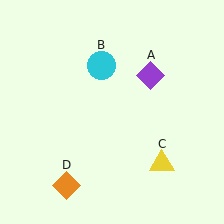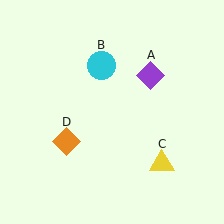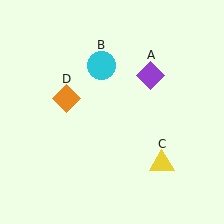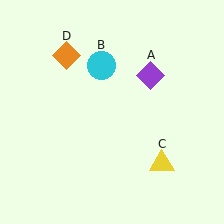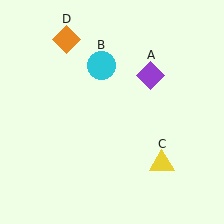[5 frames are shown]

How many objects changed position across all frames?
1 object changed position: orange diamond (object D).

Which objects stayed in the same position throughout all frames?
Purple diamond (object A) and cyan circle (object B) and yellow triangle (object C) remained stationary.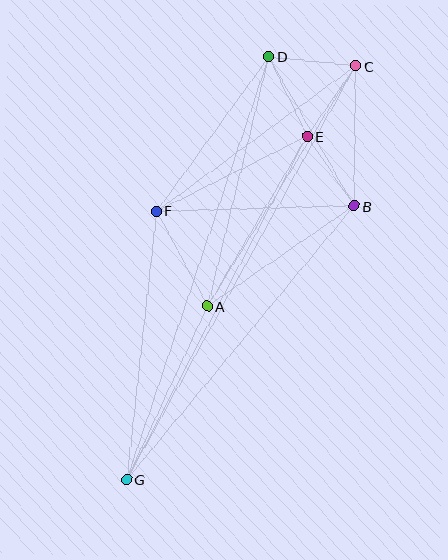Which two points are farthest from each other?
Points C and G are farthest from each other.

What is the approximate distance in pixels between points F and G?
The distance between F and G is approximately 271 pixels.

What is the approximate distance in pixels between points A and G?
The distance between A and G is approximately 191 pixels.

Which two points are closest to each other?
Points B and E are closest to each other.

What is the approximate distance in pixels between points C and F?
The distance between C and F is approximately 246 pixels.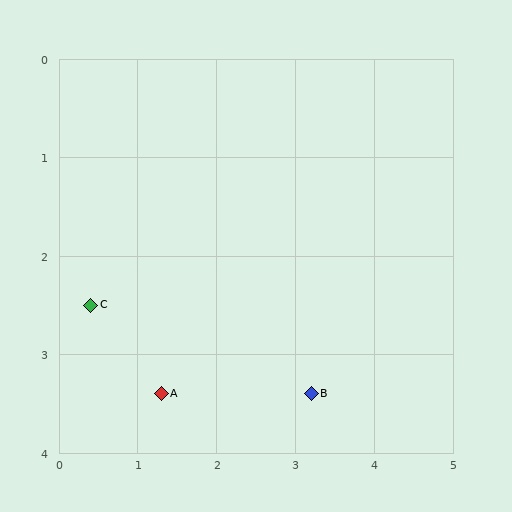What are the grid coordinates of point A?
Point A is at approximately (1.3, 3.4).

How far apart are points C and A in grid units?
Points C and A are about 1.3 grid units apart.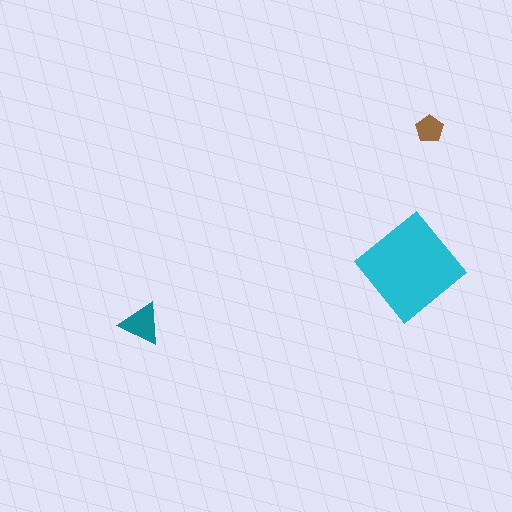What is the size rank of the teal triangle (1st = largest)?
2nd.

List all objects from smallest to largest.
The brown pentagon, the teal triangle, the cyan diamond.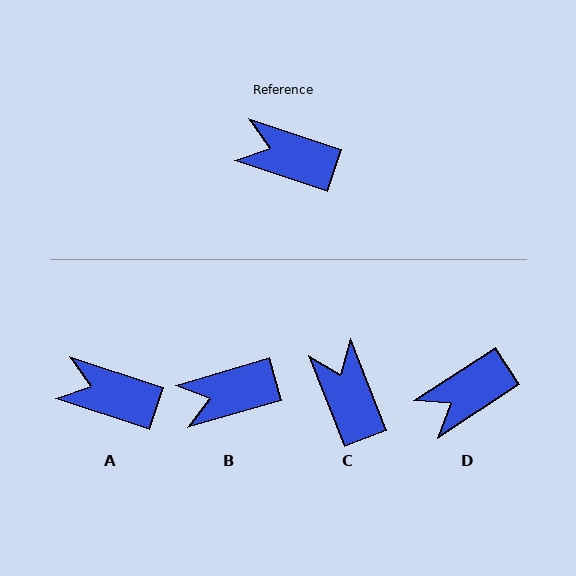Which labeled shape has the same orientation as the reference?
A.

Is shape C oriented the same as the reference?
No, it is off by about 50 degrees.